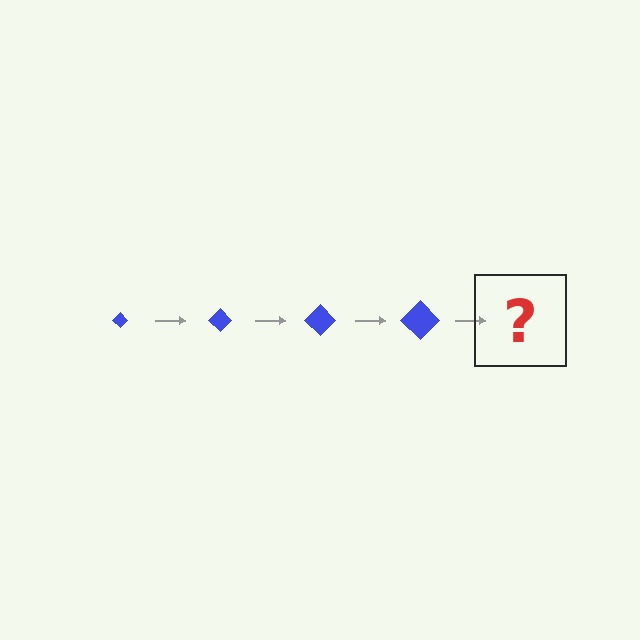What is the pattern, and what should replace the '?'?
The pattern is that the diamond gets progressively larger each step. The '?' should be a blue diamond, larger than the previous one.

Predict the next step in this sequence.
The next step is a blue diamond, larger than the previous one.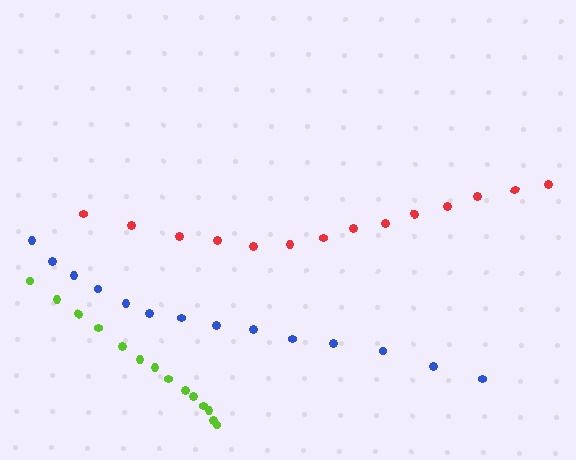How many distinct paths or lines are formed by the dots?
There are 3 distinct paths.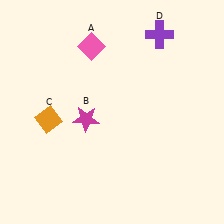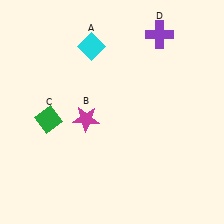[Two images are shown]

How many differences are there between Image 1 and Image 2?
There are 2 differences between the two images.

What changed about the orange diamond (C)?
In Image 1, C is orange. In Image 2, it changed to green.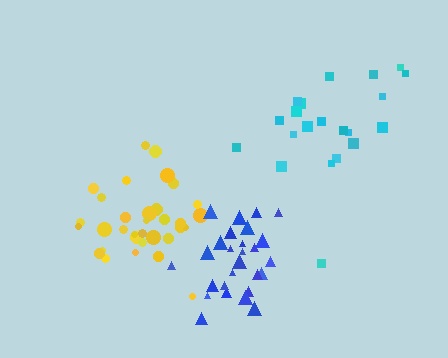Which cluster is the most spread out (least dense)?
Cyan.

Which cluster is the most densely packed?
Blue.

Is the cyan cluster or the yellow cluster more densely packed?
Yellow.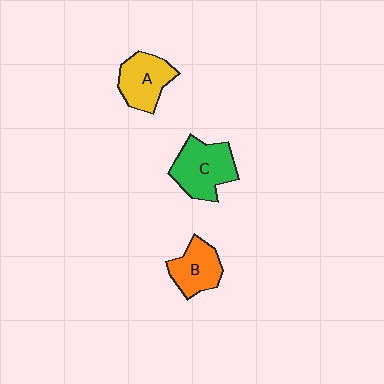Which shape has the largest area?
Shape C (green).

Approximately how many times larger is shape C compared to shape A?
Approximately 1.2 times.